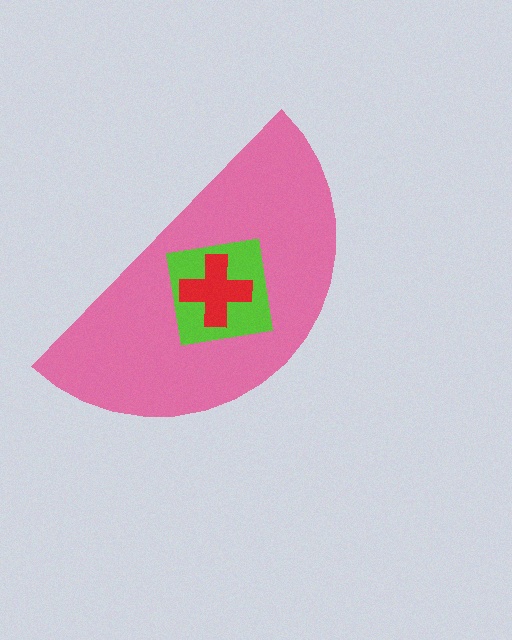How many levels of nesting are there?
3.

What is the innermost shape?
The red cross.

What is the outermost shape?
The pink semicircle.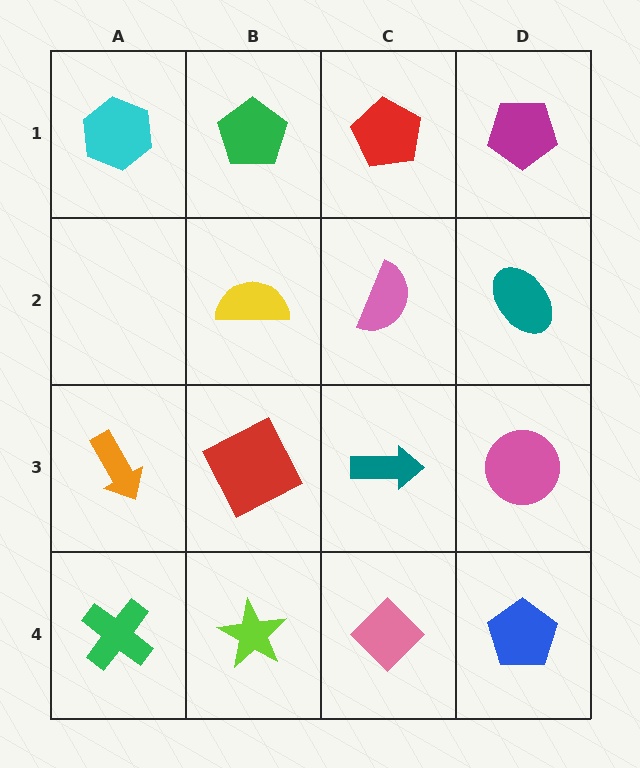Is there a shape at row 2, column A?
No, that cell is empty.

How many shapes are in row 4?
4 shapes.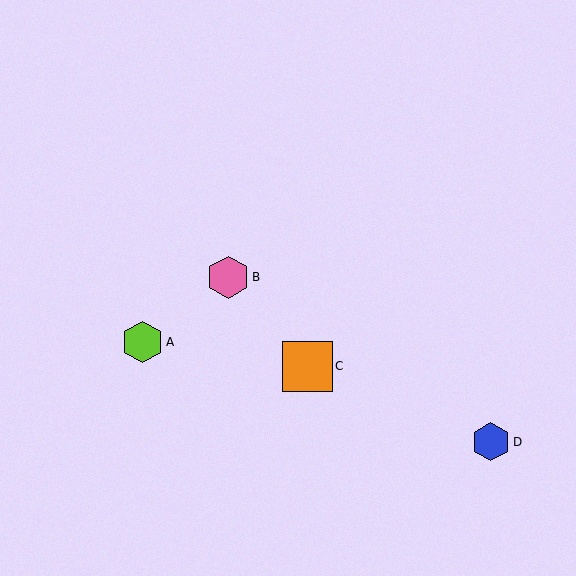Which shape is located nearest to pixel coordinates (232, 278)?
The pink hexagon (labeled B) at (228, 277) is nearest to that location.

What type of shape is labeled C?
Shape C is an orange square.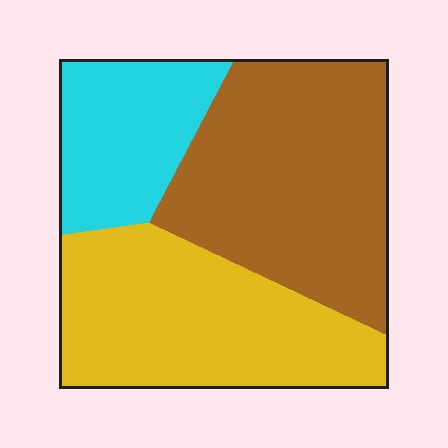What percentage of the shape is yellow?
Yellow takes up between a third and a half of the shape.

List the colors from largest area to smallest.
From largest to smallest: brown, yellow, cyan.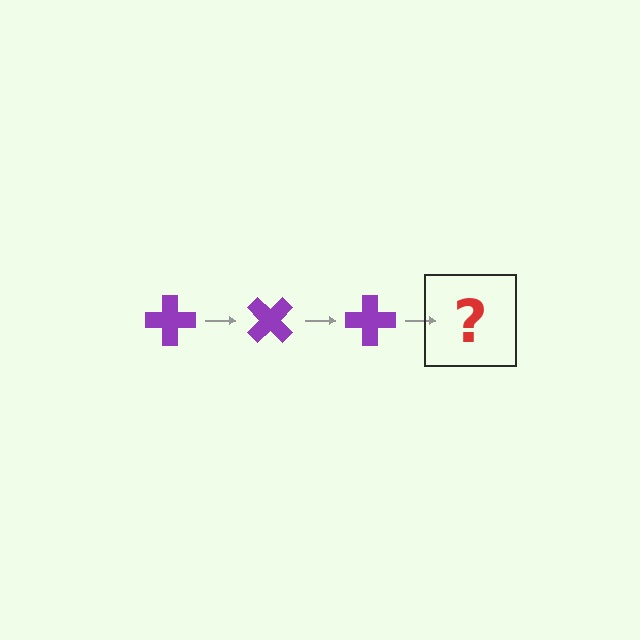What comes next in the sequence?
The next element should be a purple cross rotated 135 degrees.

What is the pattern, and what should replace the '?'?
The pattern is that the cross rotates 45 degrees each step. The '?' should be a purple cross rotated 135 degrees.